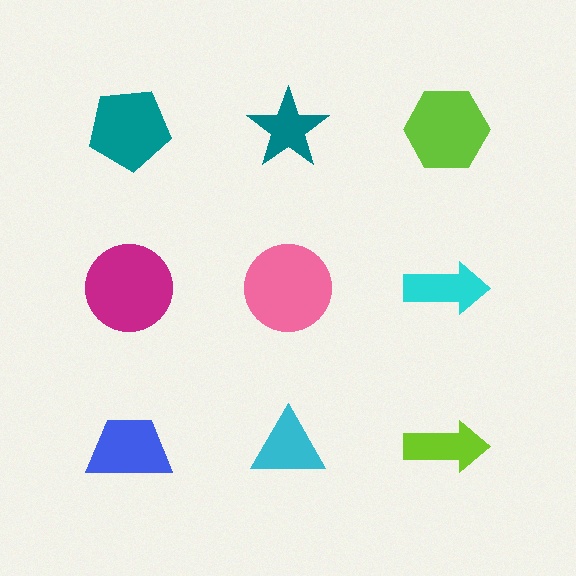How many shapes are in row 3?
3 shapes.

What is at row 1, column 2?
A teal star.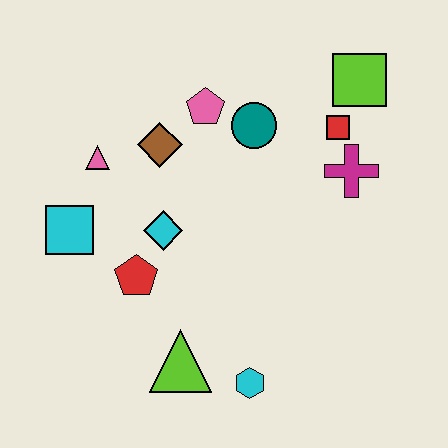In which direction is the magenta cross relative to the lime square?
The magenta cross is below the lime square.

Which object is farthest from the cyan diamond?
The lime square is farthest from the cyan diamond.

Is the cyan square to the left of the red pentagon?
Yes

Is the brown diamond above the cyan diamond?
Yes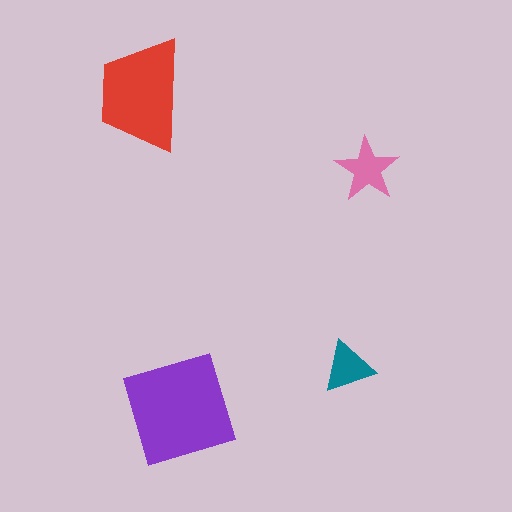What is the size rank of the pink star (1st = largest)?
3rd.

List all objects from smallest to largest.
The teal triangle, the pink star, the red trapezoid, the purple diamond.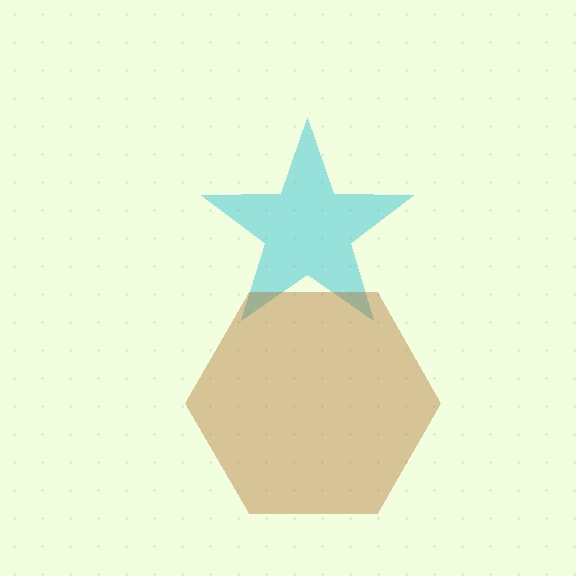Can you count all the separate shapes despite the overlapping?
Yes, there are 2 separate shapes.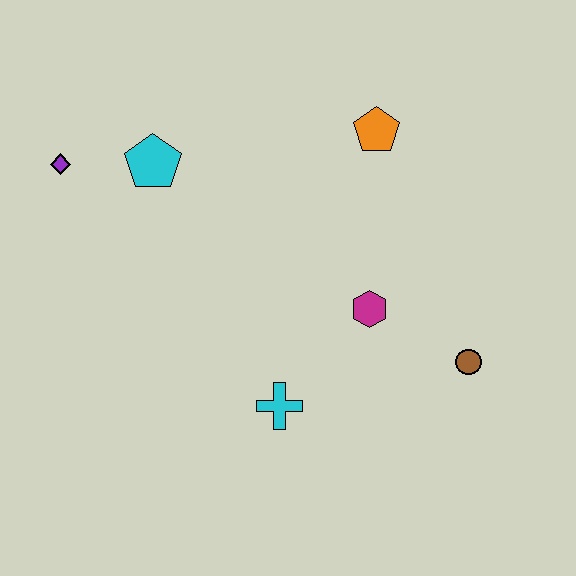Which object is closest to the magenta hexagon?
The brown circle is closest to the magenta hexagon.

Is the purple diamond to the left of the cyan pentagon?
Yes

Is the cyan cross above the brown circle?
No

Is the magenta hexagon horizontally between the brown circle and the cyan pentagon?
Yes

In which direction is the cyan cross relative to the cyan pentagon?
The cyan cross is below the cyan pentagon.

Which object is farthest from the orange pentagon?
The purple diamond is farthest from the orange pentagon.